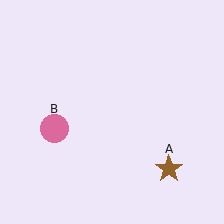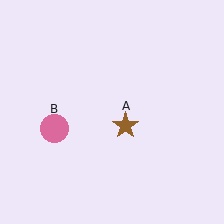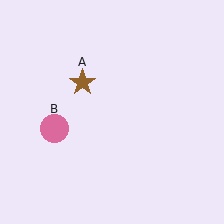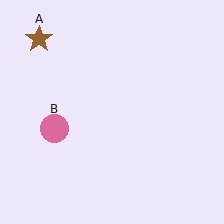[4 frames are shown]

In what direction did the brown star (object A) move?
The brown star (object A) moved up and to the left.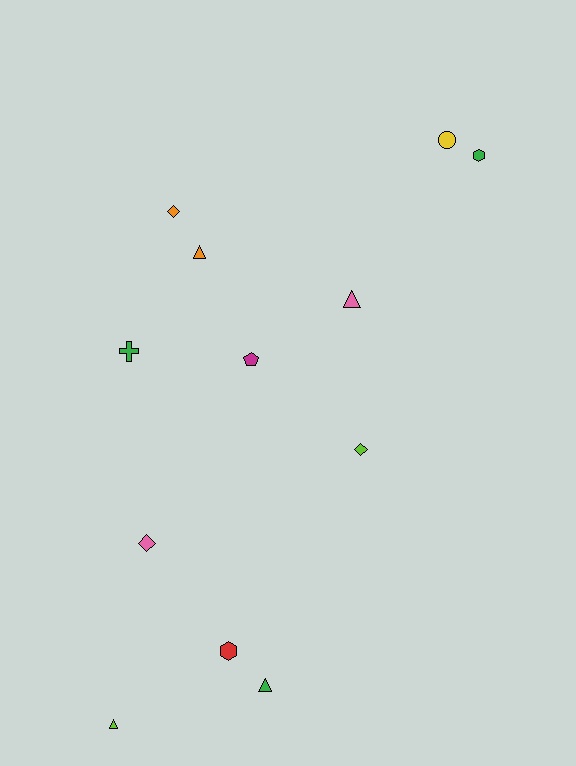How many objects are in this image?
There are 12 objects.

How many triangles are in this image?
There are 4 triangles.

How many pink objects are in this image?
There are 2 pink objects.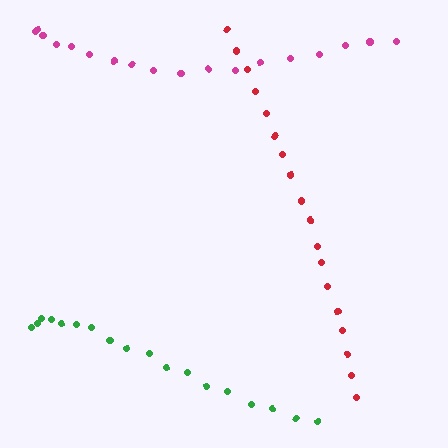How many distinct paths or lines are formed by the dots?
There are 3 distinct paths.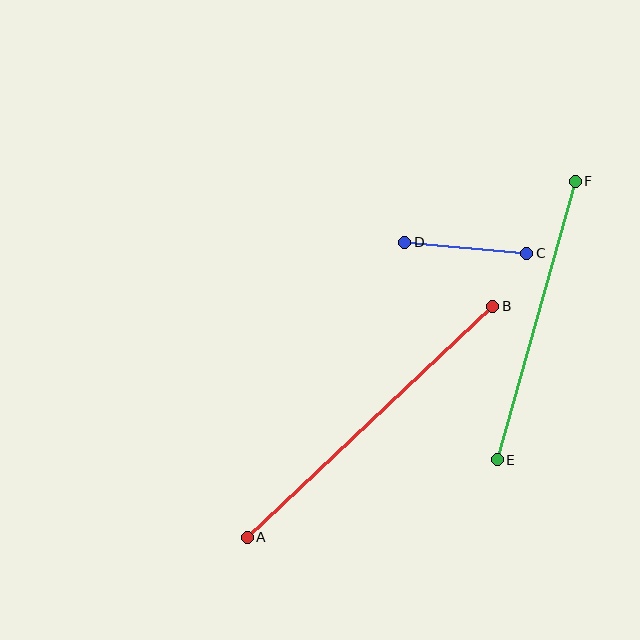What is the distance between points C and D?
The distance is approximately 123 pixels.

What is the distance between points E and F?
The distance is approximately 290 pixels.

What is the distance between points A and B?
The distance is approximately 337 pixels.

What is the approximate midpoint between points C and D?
The midpoint is at approximately (466, 248) pixels.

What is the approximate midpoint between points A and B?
The midpoint is at approximately (370, 422) pixels.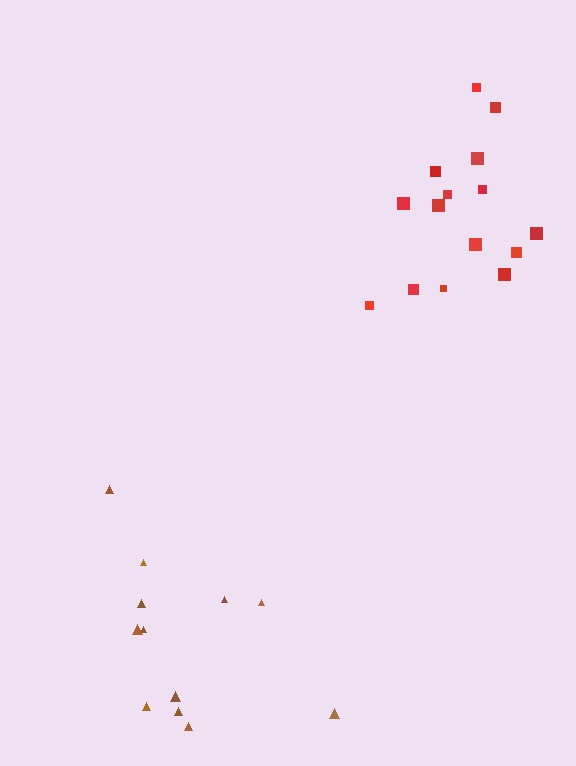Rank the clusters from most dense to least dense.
red, brown.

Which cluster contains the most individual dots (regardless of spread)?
Red (16).